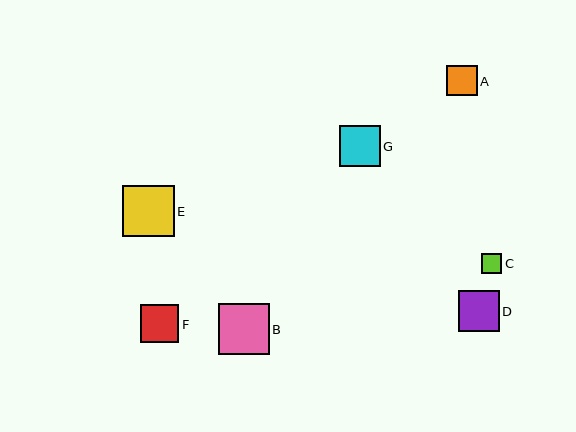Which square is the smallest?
Square C is the smallest with a size of approximately 20 pixels.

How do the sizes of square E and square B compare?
Square E and square B are approximately the same size.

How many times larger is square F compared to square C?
Square F is approximately 1.9 times the size of square C.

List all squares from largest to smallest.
From largest to smallest: E, B, D, G, F, A, C.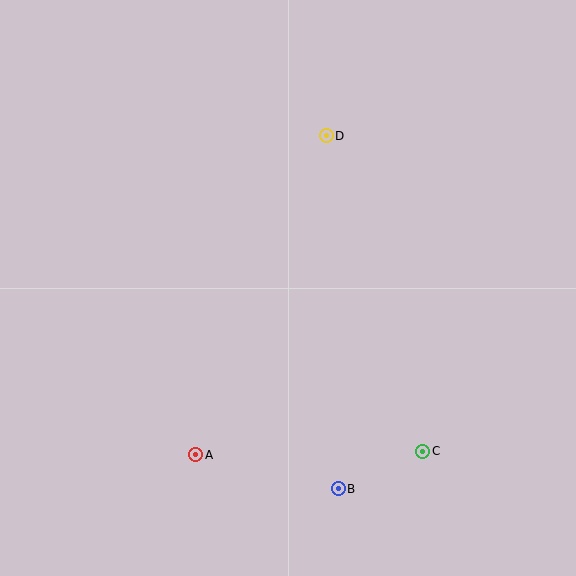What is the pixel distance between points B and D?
The distance between B and D is 353 pixels.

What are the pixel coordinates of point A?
Point A is at (196, 455).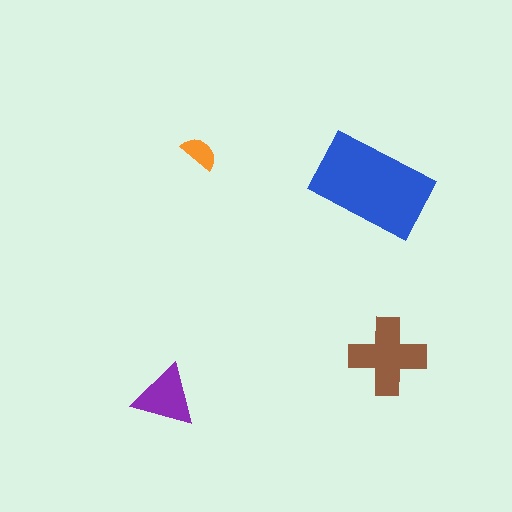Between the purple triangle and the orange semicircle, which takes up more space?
The purple triangle.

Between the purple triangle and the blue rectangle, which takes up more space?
The blue rectangle.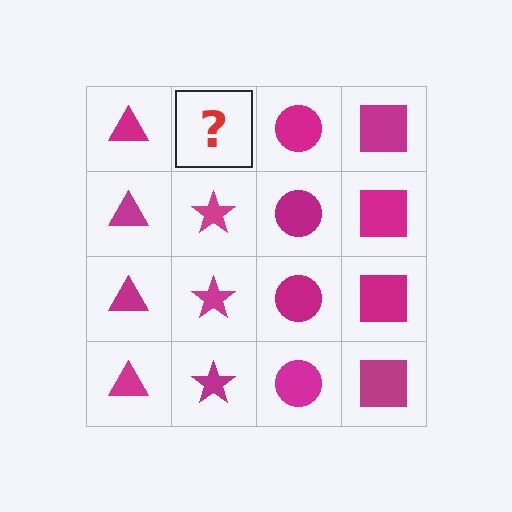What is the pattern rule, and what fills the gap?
The rule is that each column has a consistent shape. The gap should be filled with a magenta star.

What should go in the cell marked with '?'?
The missing cell should contain a magenta star.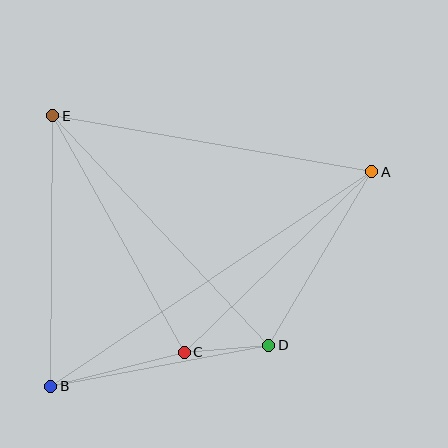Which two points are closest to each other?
Points C and D are closest to each other.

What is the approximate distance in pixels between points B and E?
The distance between B and E is approximately 270 pixels.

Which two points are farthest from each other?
Points A and B are farthest from each other.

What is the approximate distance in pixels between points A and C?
The distance between A and C is approximately 260 pixels.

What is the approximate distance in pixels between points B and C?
The distance between B and C is approximately 137 pixels.